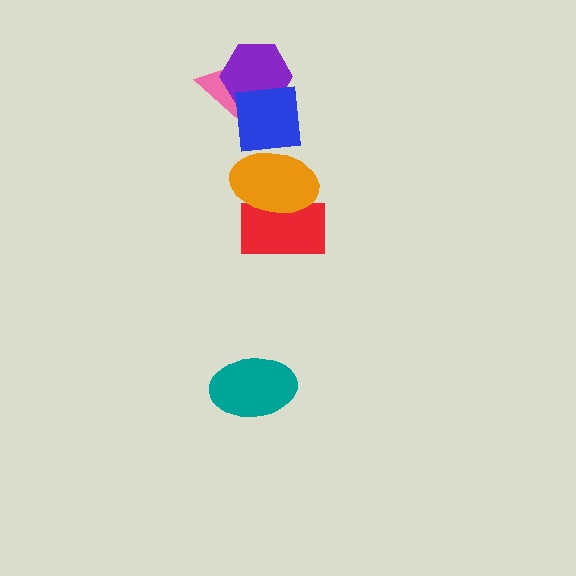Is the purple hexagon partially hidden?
Yes, it is partially covered by another shape.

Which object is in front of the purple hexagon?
The blue square is in front of the purple hexagon.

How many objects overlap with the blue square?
3 objects overlap with the blue square.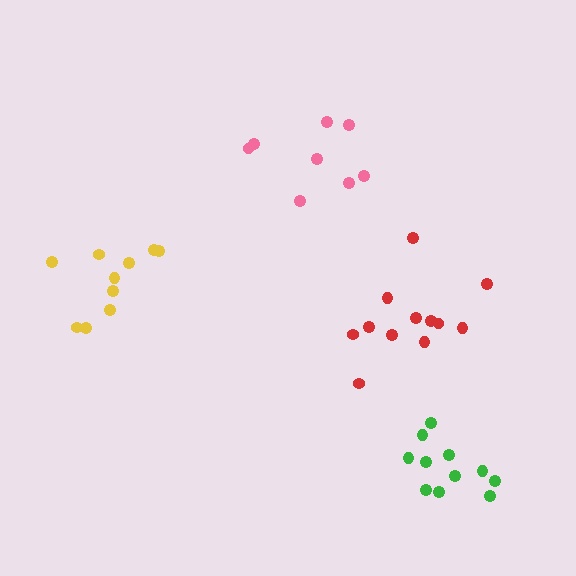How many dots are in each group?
Group 1: 11 dots, Group 2: 10 dots, Group 3: 12 dots, Group 4: 8 dots (41 total).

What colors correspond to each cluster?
The clusters are colored: green, yellow, red, pink.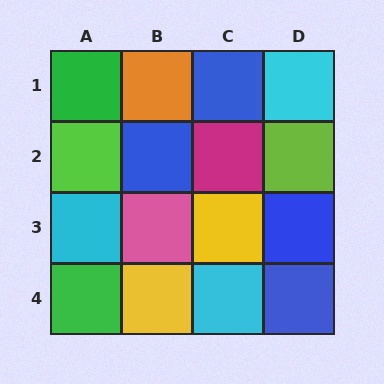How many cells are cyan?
3 cells are cyan.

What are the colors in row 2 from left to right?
Lime, blue, magenta, lime.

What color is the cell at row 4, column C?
Cyan.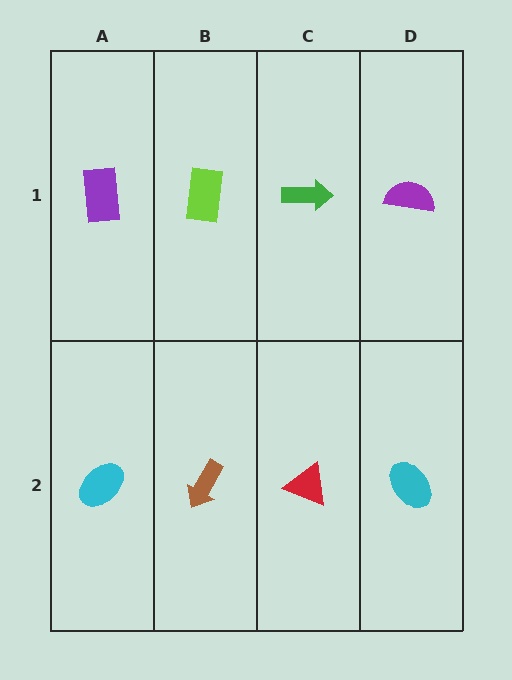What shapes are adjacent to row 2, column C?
A green arrow (row 1, column C), a brown arrow (row 2, column B), a cyan ellipse (row 2, column D).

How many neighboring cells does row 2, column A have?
2.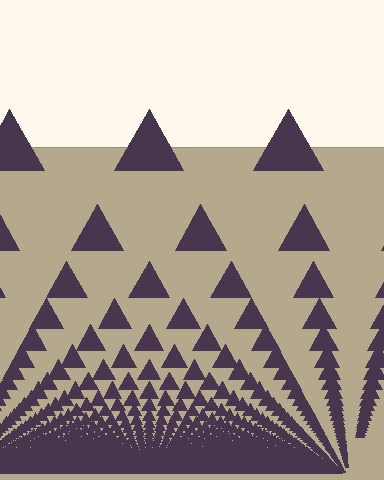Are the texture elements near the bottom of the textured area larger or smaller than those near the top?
Smaller. The gradient is inverted — elements near the bottom are smaller and denser.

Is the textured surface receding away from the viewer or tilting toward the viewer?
The surface appears to tilt toward the viewer. Texture elements get larger and sparser toward the top.